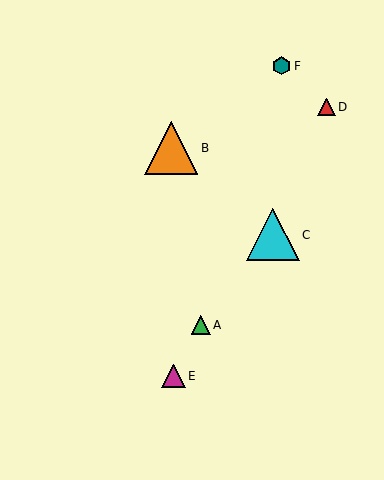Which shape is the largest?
The orange triangle (labeled B) is the largest.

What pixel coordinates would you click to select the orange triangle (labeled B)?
Click at (171, 148) to select the orange triangle B.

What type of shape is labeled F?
Shape F is a teal hexagon.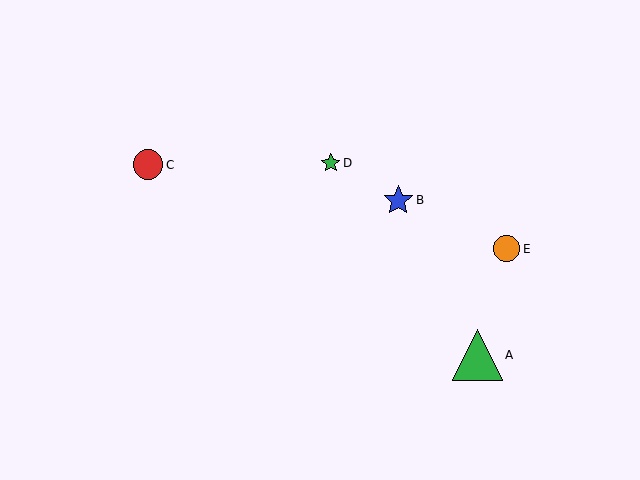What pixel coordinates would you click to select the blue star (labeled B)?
Click at (398, 200) to select the blue star B.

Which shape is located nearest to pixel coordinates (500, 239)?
The orange circle (labeled E) at (506, 249) is nearest to that location.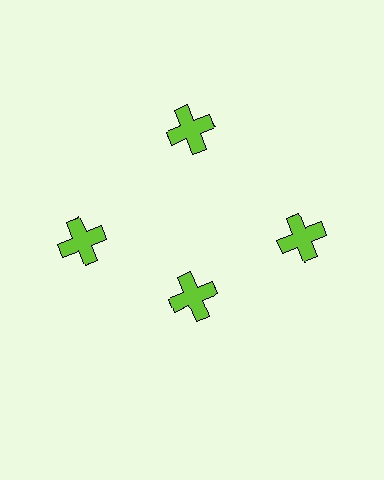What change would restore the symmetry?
The symmetry would be restored by moving it outward, back onto the ring so that all 4 crosses sit at equal angles and equal distance from the center.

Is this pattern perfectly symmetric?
No. The 4 lime crosses are arranged in a ring, but one element near the 6 o'clock position is pulled inward toward the center, breaking the 4-fold rotational symmetry.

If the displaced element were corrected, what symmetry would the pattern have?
It would have 4-fold rotational symmetry — the pattern would map onto itself every 90 degrees.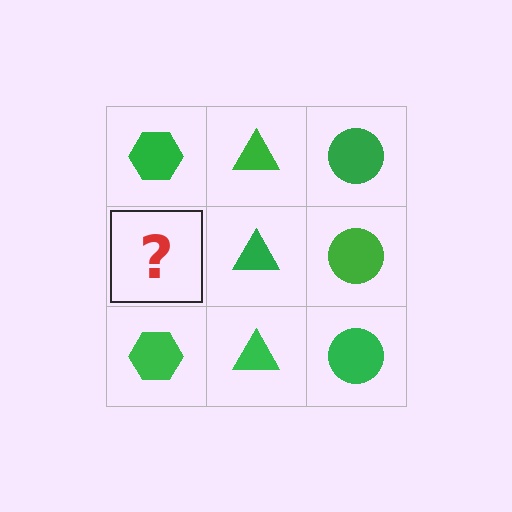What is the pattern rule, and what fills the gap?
The rule is that each column has a consistent shape. The gap should be filled with a green hexagon.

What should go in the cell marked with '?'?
The missing cell should contain a green hexagon.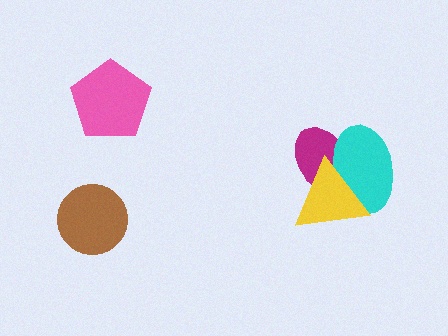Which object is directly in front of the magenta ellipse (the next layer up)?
The cyan ellipse is directly in front of the magenta ellipse.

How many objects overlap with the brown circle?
0 objects overlap with the brown circle.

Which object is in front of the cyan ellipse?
The yellow triangle is in front of the cyan ellipse.